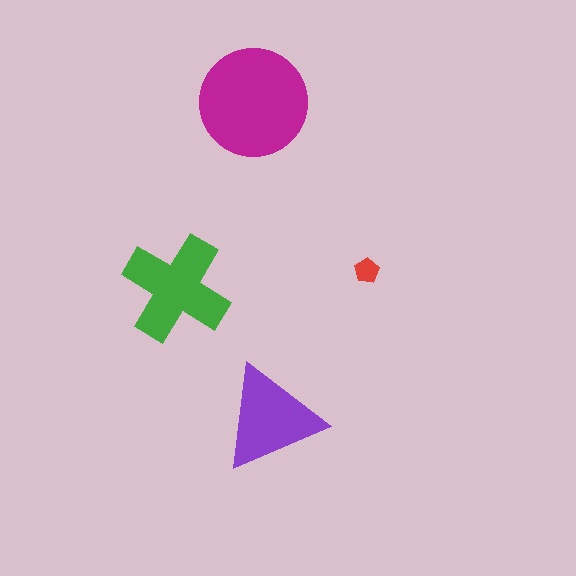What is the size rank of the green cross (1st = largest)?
2nd.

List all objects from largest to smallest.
The magenta circle, the green cross, the purple triangle, the red pentagon.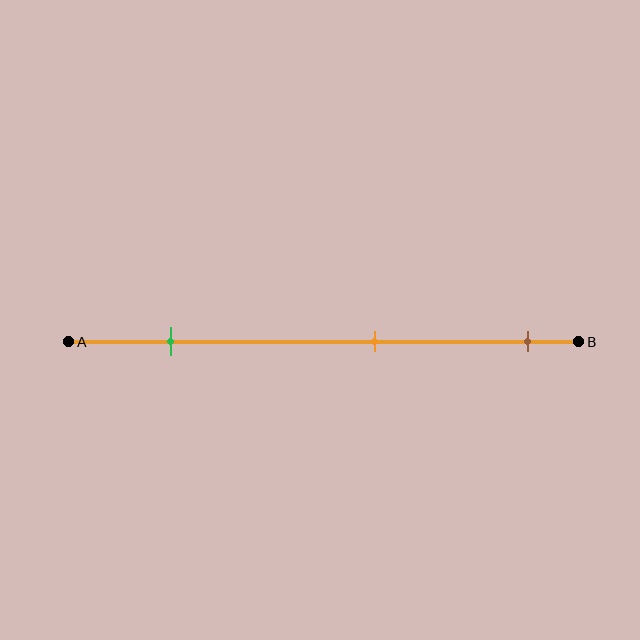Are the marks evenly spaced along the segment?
Yes, the marks are approximately evenly spaced.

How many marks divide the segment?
There are 3 marks dividing the segment.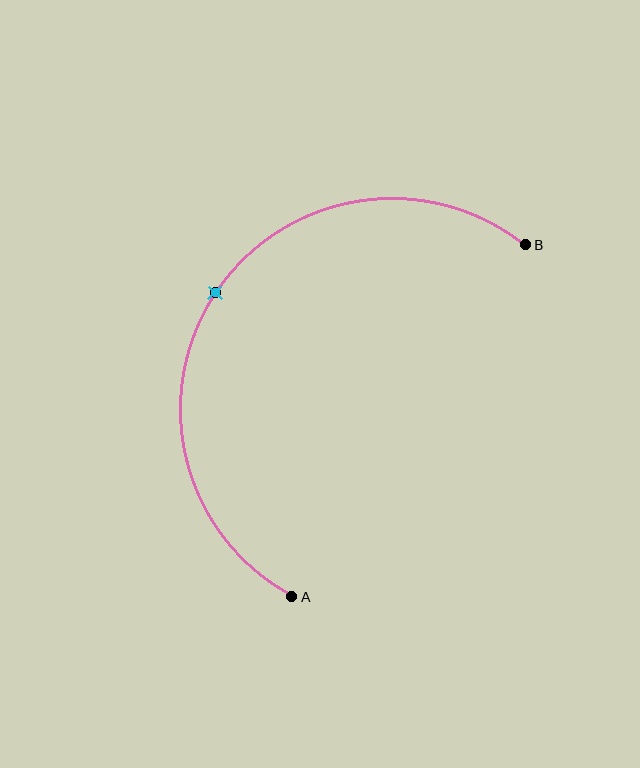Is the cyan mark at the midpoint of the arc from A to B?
Yes. The cyan mark lies on the arc at equal arc-length from both A and B — it is the arc midpoint.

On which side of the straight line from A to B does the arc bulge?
The arc bulges to the left of the straight line connecting A and B.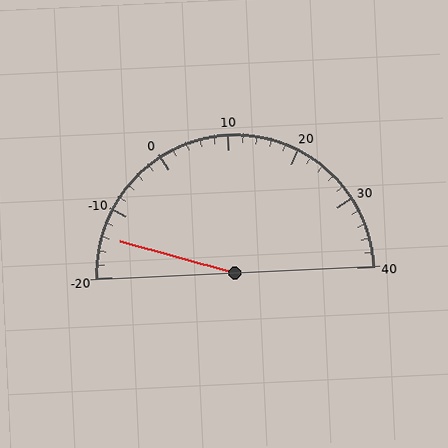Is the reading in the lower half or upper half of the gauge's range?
The reading is in the lower half of the range (-20 to 40).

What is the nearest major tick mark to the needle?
The nearest major tick mark is -10.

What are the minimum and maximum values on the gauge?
The gauge ranges from -20 to 40.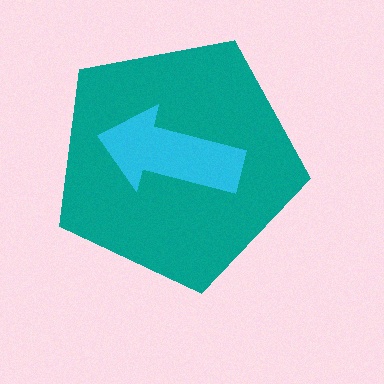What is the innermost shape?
The cyan arrow.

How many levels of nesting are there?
2.